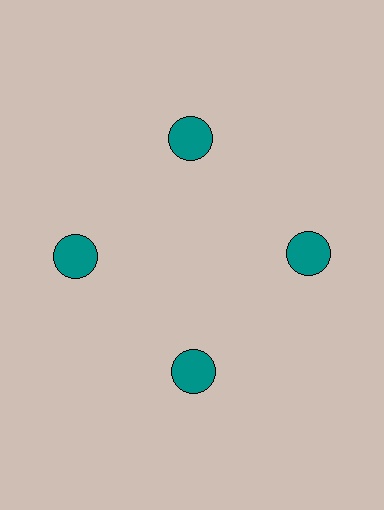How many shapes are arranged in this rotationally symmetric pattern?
There are 4 shapes, arranged in 4 groups of 1.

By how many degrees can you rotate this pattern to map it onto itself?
The pattern maps onto itself every 90 degrees of rotation.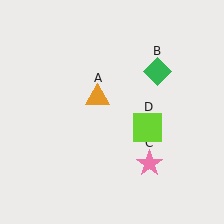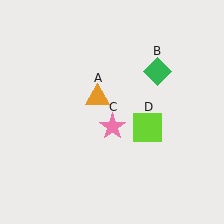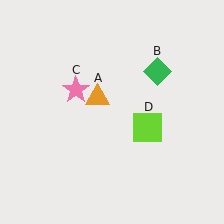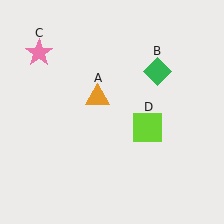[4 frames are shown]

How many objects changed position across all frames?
1 object changed position: pink star (object C).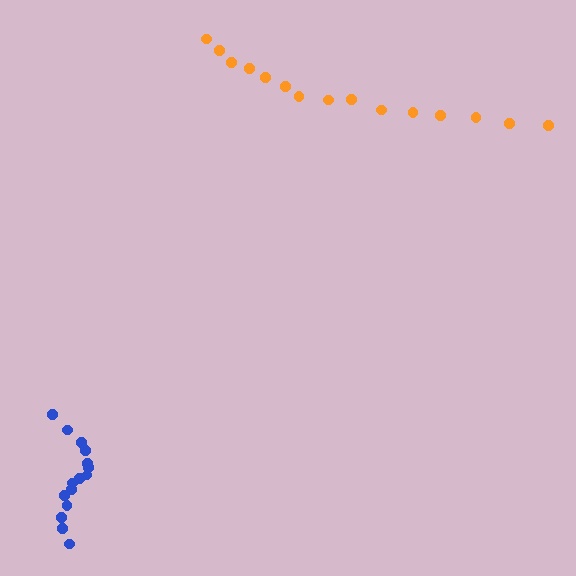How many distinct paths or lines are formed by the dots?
There are 2 distinct paths.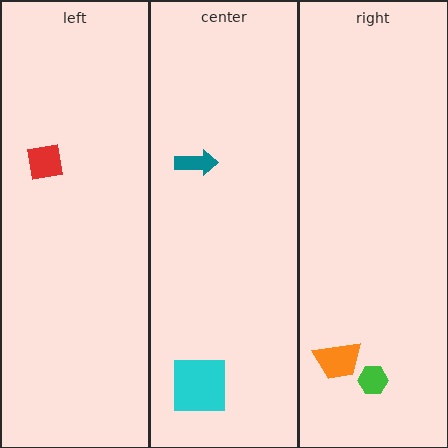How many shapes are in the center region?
2.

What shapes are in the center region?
The cyan square, the teal arrow.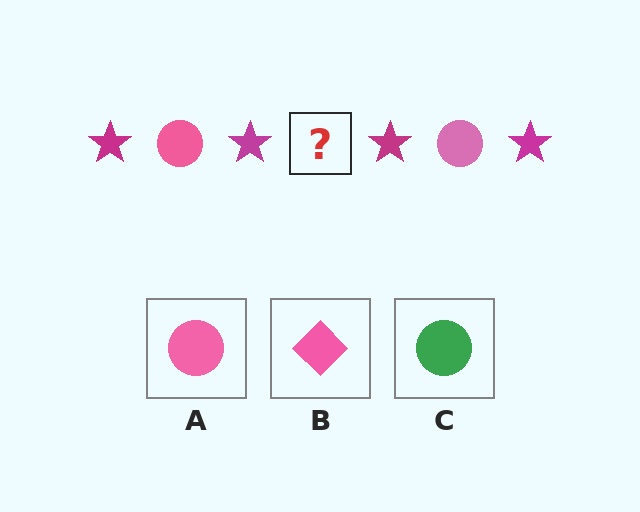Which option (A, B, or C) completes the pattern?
A.